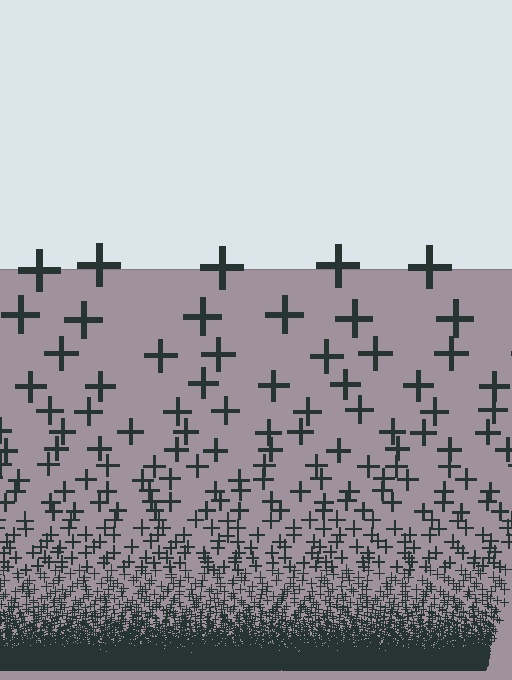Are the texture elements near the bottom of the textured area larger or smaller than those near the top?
Smaller. The gradient is inverted — elements near the bottom are smaller and denser.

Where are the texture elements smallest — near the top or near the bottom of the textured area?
Near the bottom.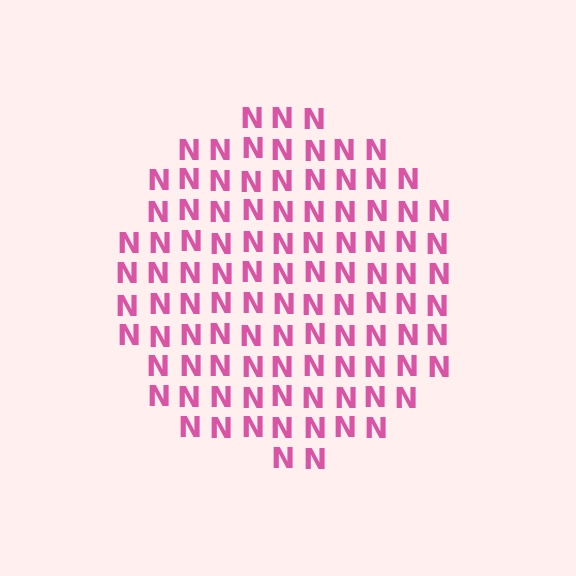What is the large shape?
The large shape is a circle.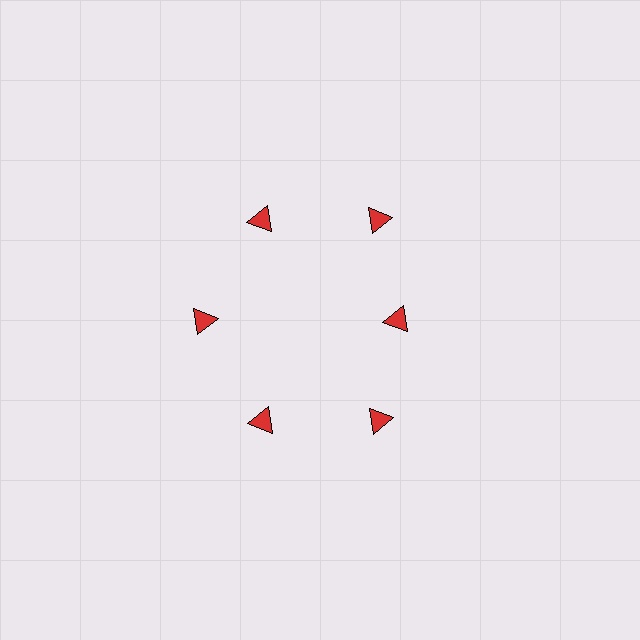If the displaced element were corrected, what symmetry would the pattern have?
It would have 6-fold rotational symmetry — the pattern would map onto itself every 60 degrees.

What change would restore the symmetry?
The symmetry would be restored by moving it outward, back onto the ring so that all 6 triangles sit at equal angles and equal distance from the center.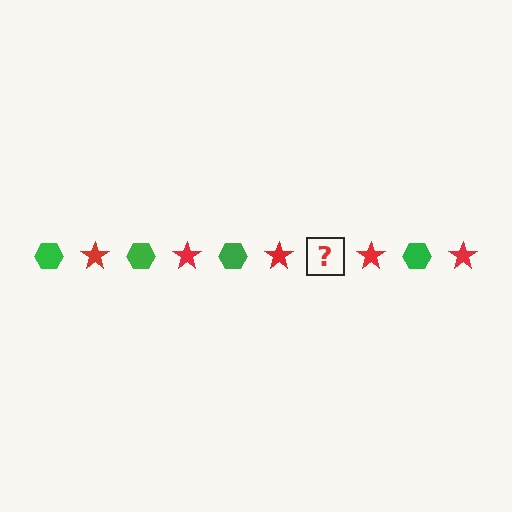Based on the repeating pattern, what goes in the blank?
The blank should be a green hexagon.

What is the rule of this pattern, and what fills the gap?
The rule is that the pattern alternates between green hexagon and red star. The gap should be filled with a green hexagon.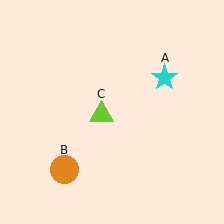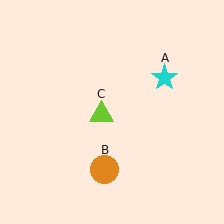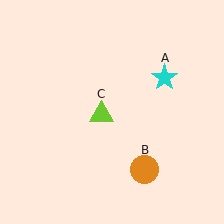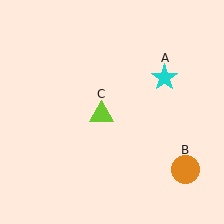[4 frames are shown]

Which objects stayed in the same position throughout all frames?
Cyan star (object A) and lime triangle (object C) remained stationary.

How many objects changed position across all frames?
1 object changed position: orange circle (object B).